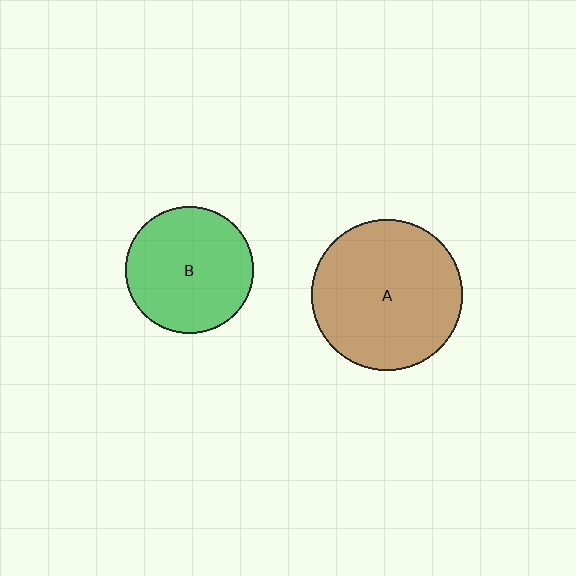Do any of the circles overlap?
No, none of the circles overlap.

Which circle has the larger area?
Circle A (brown).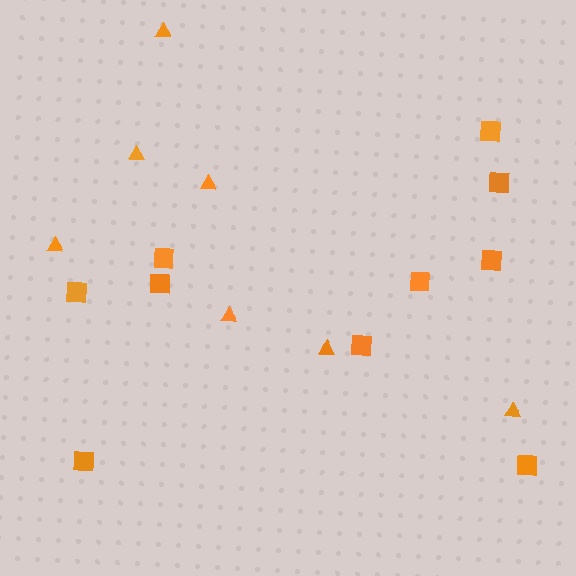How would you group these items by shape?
There are 2 groups: one group of squares (10) and one group of triangles (7).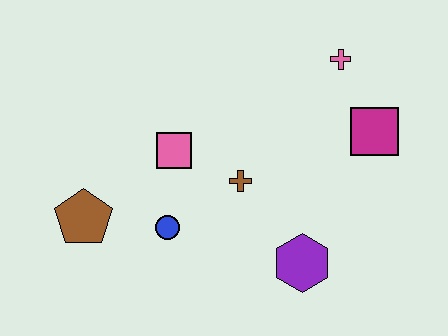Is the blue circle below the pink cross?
Yes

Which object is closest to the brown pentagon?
The blue circle is closest to the brown pentagon.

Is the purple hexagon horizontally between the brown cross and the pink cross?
Yes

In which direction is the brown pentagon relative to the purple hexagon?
The brown pentagon is to the left of the purple hexagon.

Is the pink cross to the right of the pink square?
Yes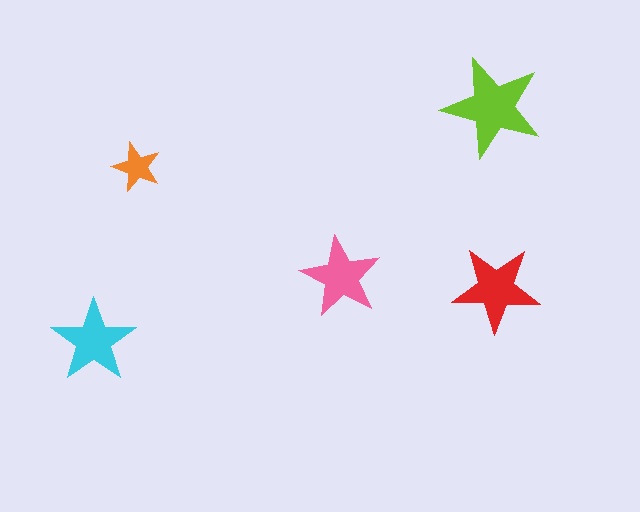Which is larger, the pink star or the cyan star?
The cyan one.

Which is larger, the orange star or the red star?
The red one.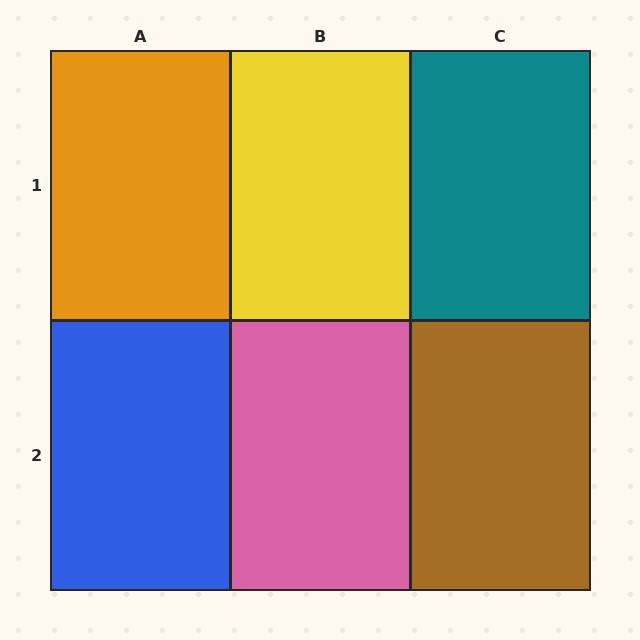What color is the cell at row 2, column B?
Pink.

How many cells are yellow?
1 cell is yellow.